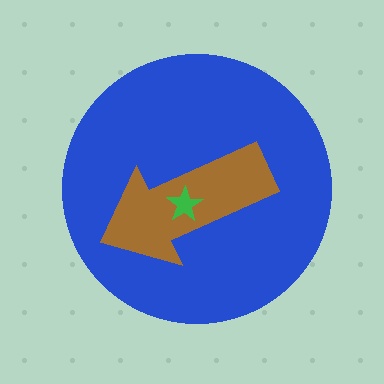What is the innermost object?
The green star.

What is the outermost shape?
The blue circle.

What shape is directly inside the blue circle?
The brown arrow.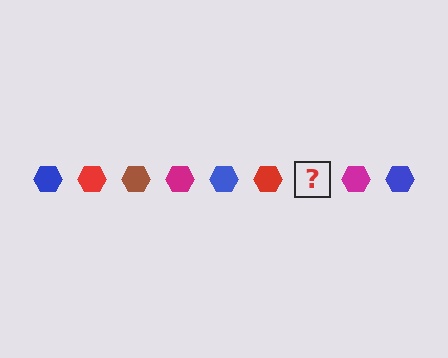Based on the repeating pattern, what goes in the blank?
The blank should be a brown hexagon.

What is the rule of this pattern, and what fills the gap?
The rule is that the pattern cycles through blue, red, brown, magenta hexagons. The gap should be filled with a brown hexagon.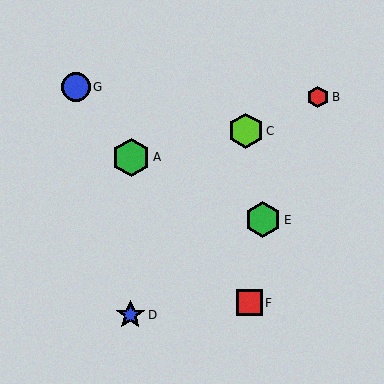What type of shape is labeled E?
Shape E is a green hexagon.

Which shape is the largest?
The green hexagon (labeled A) is the largest.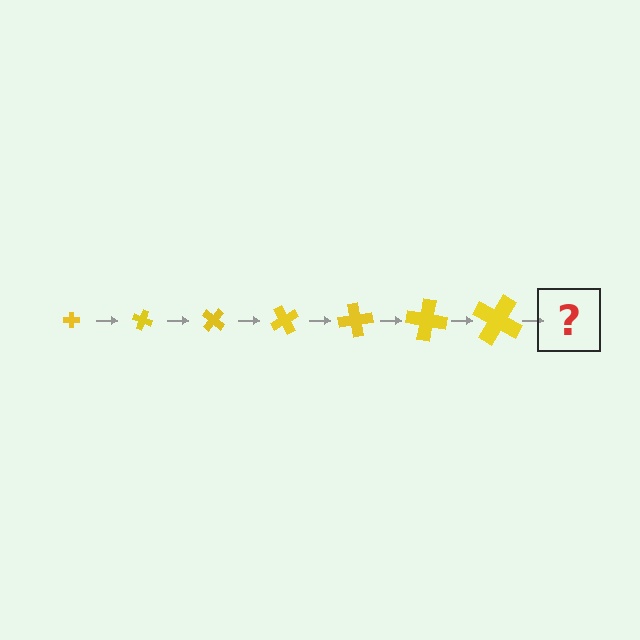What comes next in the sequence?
The next element should be a cross, larger than the previous one and rotated 140 degrees from the start.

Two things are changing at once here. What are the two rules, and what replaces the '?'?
The two rules are that the cross grows larger each step and it rotates 20 degrees each step. The '?' should be a cross, larger than the previous one and rotated 140 degrees from the start.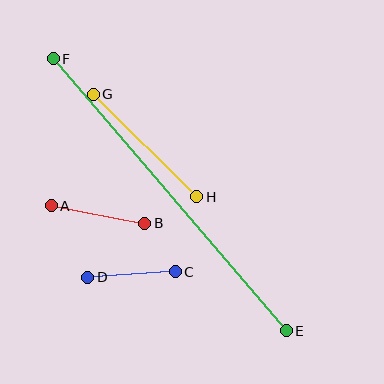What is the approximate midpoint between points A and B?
The midpoint is at approximately (98, 215) pixels.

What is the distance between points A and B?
The distance is approximately 95 pixels.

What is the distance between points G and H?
The distance is approximately 146 pixels.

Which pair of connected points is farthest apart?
Points E and F are farthest apart.